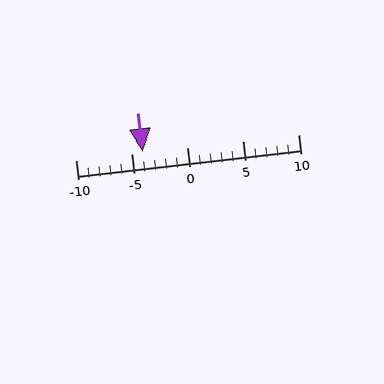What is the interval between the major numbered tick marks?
The major tick marks are spaced 5 units apart.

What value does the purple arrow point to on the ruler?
The purple arrow points to approximately -4.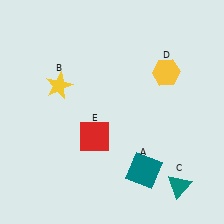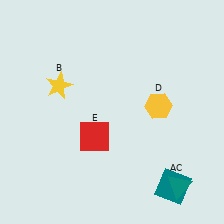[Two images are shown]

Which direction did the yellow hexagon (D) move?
The yellow hexagon (D) moved down.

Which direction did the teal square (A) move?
The teal square (A) moved right.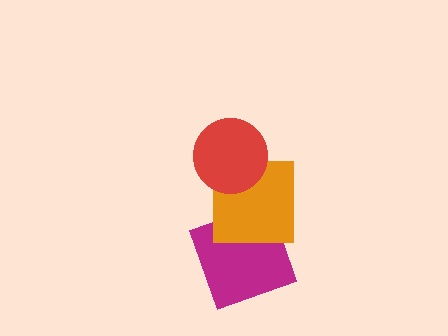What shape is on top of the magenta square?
The orange square is on top of the magenta square.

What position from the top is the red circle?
The red circle is 1st from the top.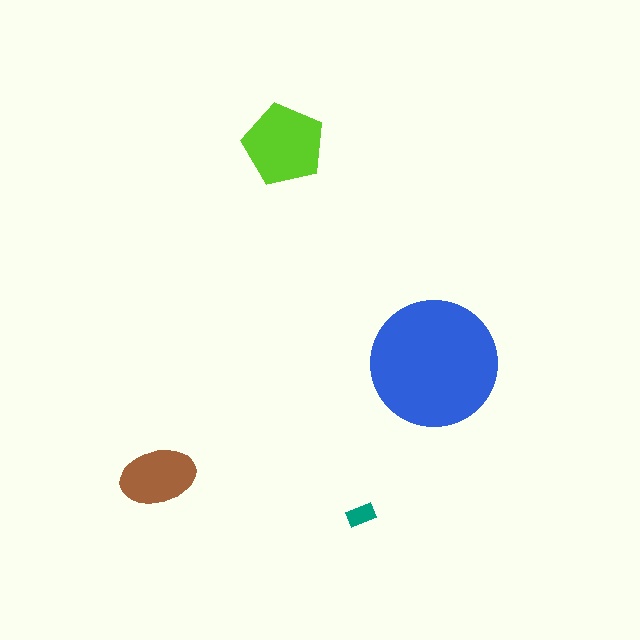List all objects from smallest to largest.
The teal rectangle, the brown ellipse, the lime pentagon, the blue circle.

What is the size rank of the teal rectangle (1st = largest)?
4th.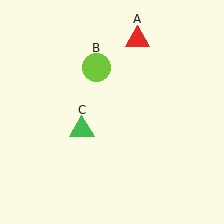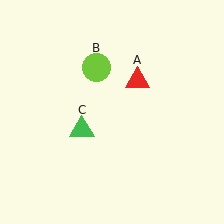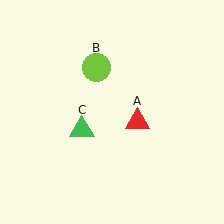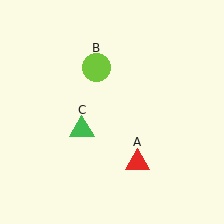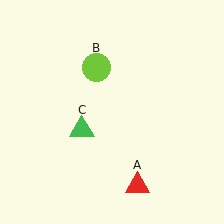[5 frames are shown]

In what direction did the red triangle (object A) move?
The red triangle (object A) moved down.